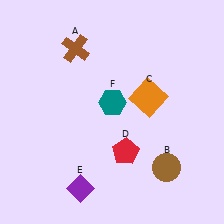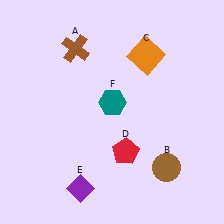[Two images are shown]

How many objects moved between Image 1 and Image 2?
1 object moved between the two images.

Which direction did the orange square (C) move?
The orange square (C) moved up.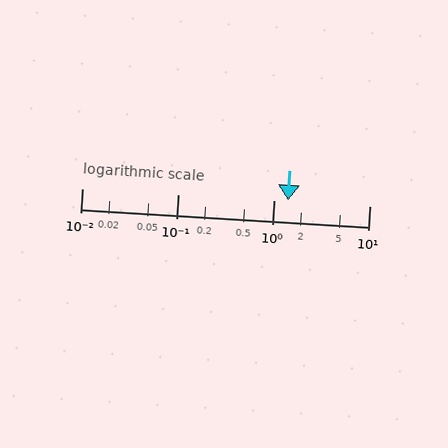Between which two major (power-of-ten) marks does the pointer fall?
The pointer is between 1 and 10.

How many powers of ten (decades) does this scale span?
The scale spans 3 decades, from 0.01 to 10.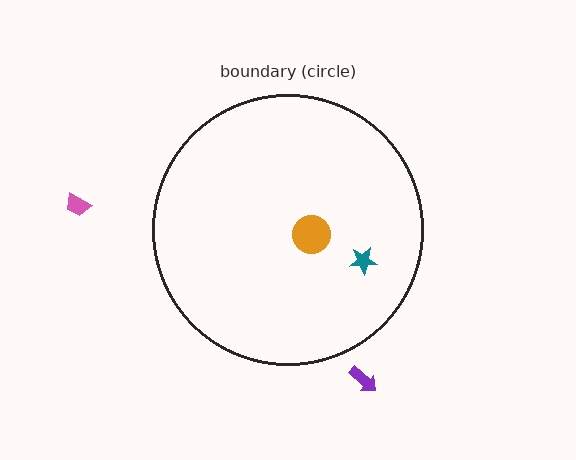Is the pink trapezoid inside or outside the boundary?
Outside.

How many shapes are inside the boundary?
2 inside, 2 outside.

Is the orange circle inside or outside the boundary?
Inside.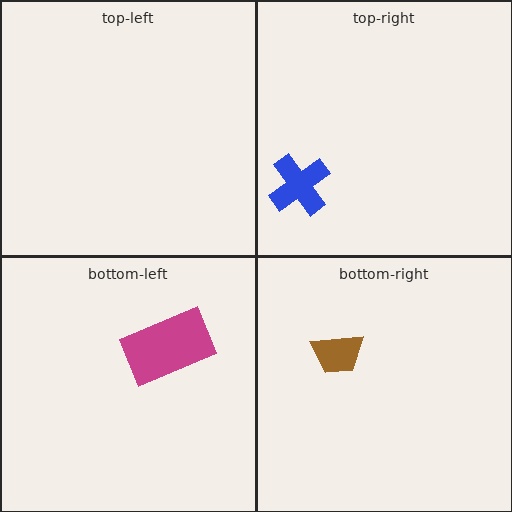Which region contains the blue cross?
The top-right region.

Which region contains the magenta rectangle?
The bottom-left region.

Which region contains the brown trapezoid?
The bottom-right region.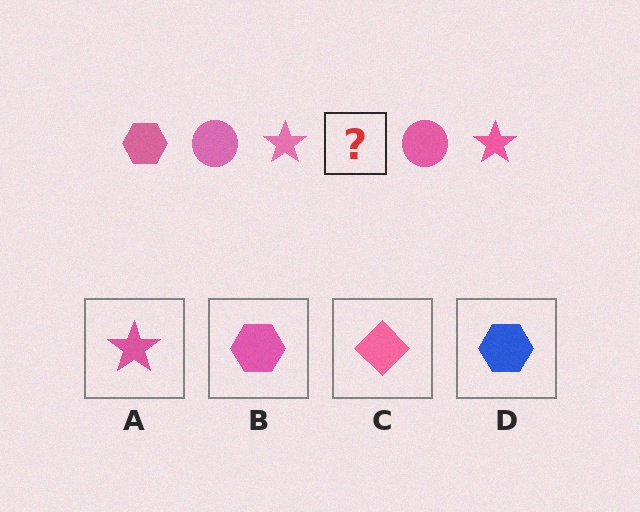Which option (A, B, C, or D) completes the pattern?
B.